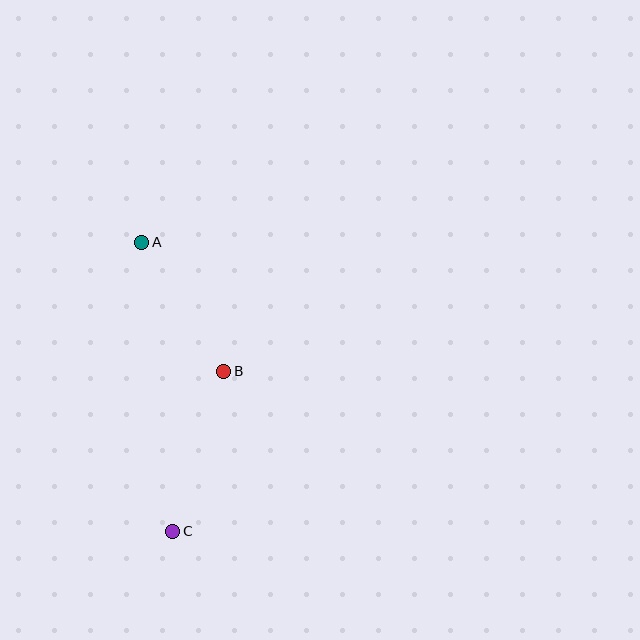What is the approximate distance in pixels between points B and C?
The distance between B and C is approximately 168 pixels.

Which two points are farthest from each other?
Points A and C are farthest from each other.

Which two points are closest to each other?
Points A and B are closest to each other.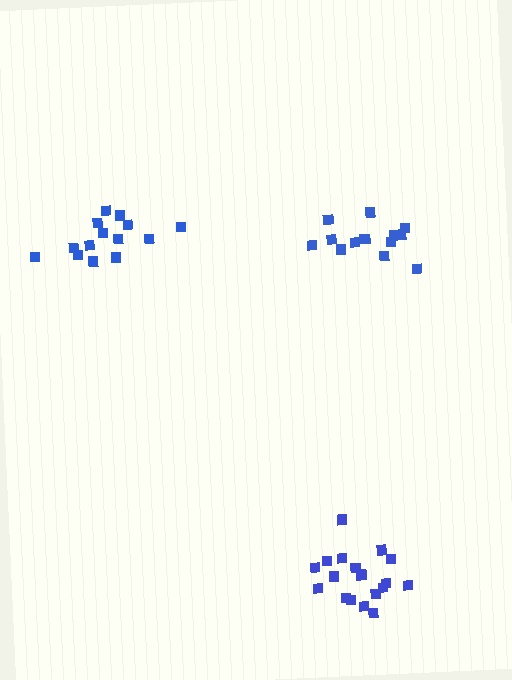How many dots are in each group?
Group 1: 13 dots, Group 2: 18 dots, Group 3: 14 dots (45 total).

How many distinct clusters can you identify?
There are 3 distinct clusters.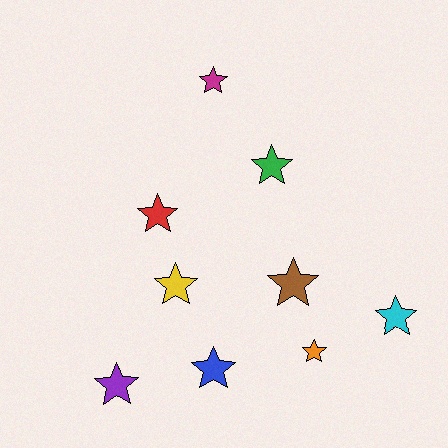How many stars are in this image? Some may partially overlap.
There are 9 stars.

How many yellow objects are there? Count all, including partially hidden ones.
There is 1 yellow object.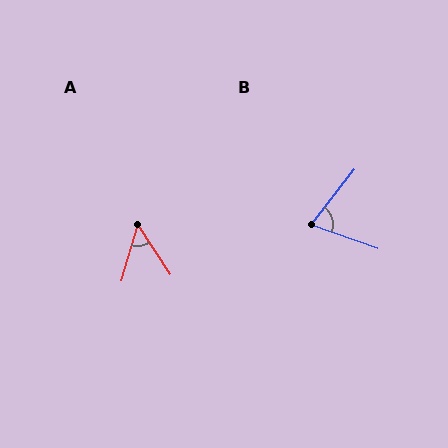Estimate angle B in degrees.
Approximately 71 degrees.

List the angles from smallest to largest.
A (49°), B (71°).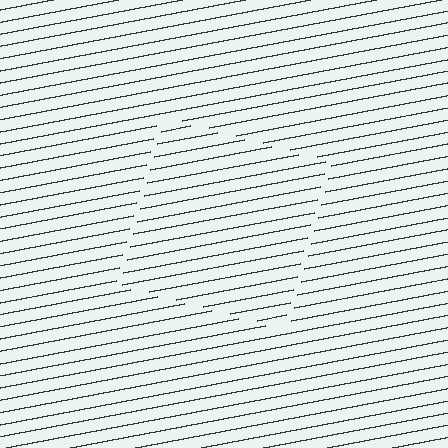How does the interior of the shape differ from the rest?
The interior of the shape contains the same grating, shifted by half a period — the contour is defined by the phase discontinuity where line-ends from the inner and outer gratings abut.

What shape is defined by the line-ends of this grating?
An illusory square. The interior of the shape contains the same grating, shifted by half a period — the contour is defined by the phase discontinuity where line-ends from the inner and outer gratings abut.